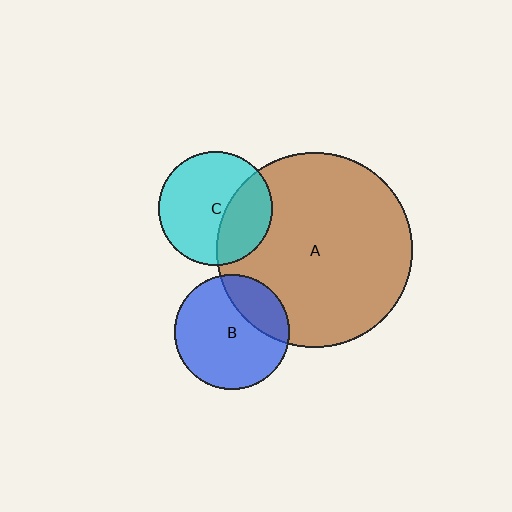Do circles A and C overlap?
Yes.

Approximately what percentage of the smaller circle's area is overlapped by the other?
Approximately 35%.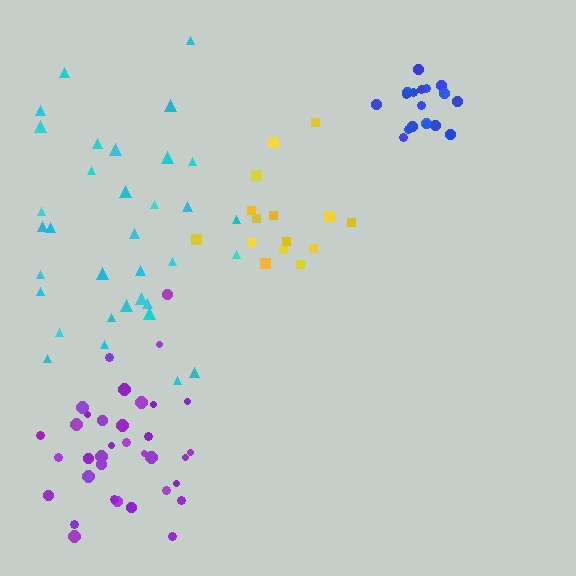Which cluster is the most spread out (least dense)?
Cyan.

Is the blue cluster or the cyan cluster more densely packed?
Blue.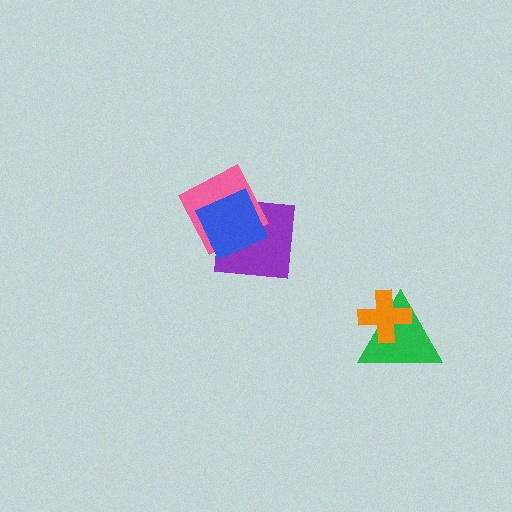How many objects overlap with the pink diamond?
2 objects overlap with the pink diamond.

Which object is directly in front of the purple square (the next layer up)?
The pink diamond is directly in front of the purple square.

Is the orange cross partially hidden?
No, no other shape covers it.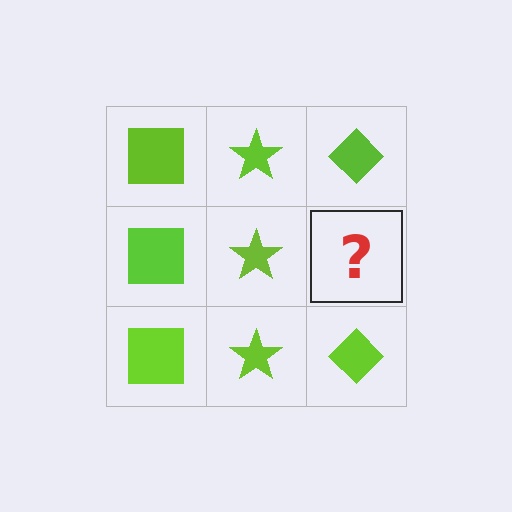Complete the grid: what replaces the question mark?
The question mark should be replaced with a lime diamond.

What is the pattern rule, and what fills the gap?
The rule is that each column has a consistent shape. The gap should be filled with a lime diamond.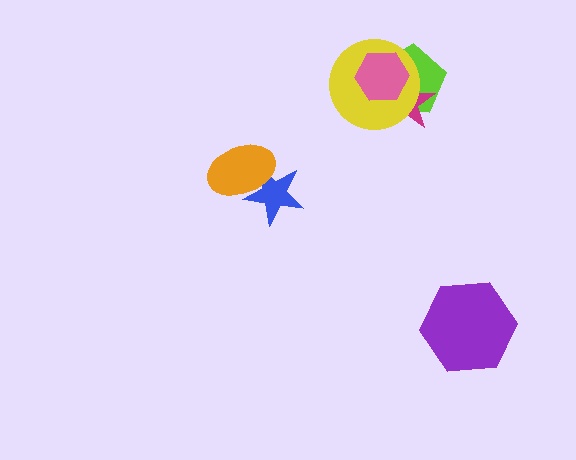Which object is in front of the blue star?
The orange ellipse is in front of the blue star.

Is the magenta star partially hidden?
Yes, it is partially covered by another shape.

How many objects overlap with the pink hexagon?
3 objects overlap with the pink hexagon.